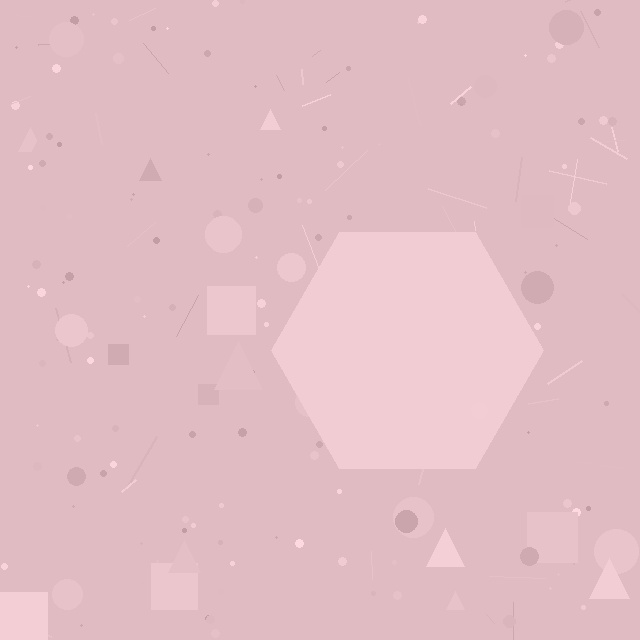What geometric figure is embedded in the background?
A hexagon is embedded in the background.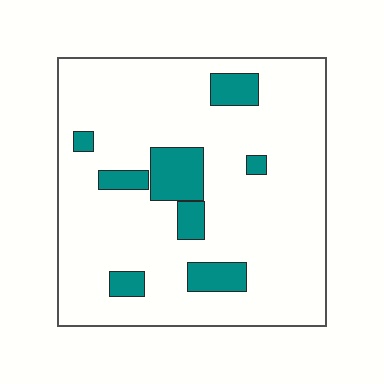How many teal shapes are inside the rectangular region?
8.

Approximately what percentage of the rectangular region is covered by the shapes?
Approximately 15%.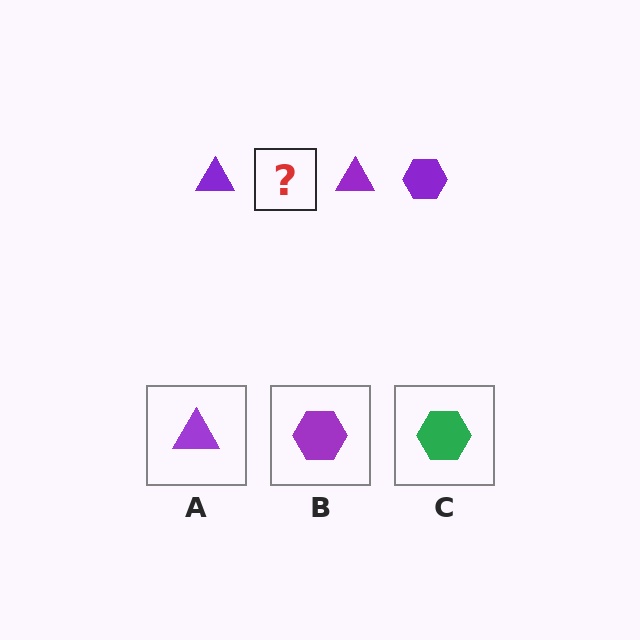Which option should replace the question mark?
Option B.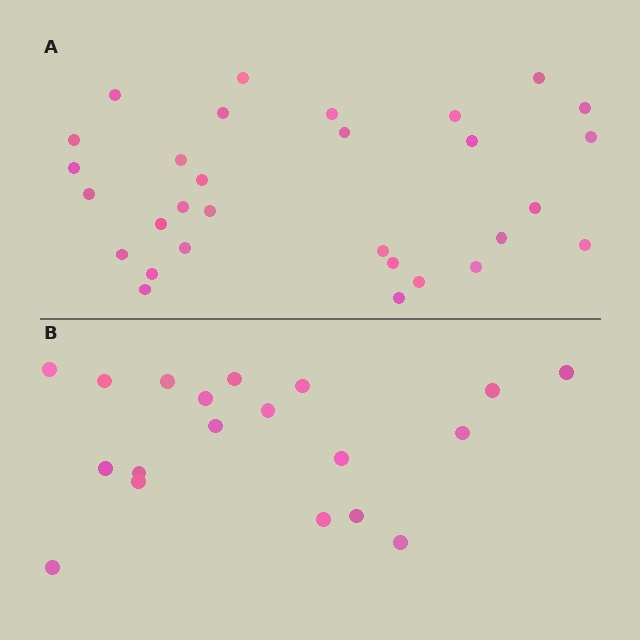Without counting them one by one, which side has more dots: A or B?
Region A (the top region) has more dots.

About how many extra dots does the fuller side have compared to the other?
Region A has roughly 12 or so more dots than region B.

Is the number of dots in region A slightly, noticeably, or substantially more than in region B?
Region A has substantially more. The ratio is roughly 1.6 to 1.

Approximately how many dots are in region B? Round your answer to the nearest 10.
About 20 dots. (The exact count is 19, which rounds to 20.)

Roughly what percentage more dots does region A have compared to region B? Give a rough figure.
About 60% more.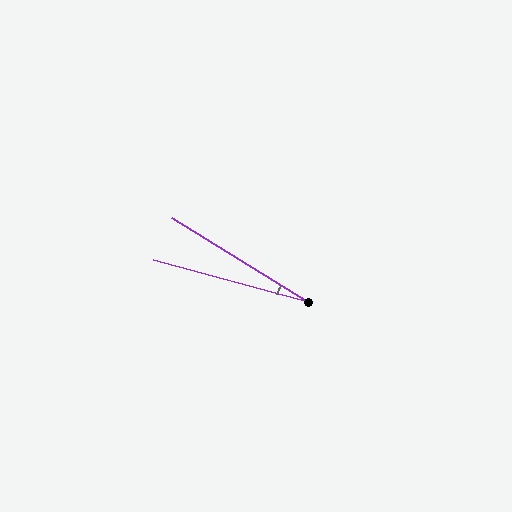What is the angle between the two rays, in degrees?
Approximately 17 degrees.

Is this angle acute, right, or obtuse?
It is acute.